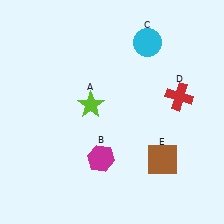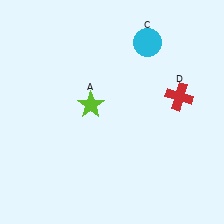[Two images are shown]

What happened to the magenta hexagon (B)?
The magenta hexagon (B) was removed in Image 2. It was in the bottom-left area of Image 1.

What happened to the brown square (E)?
The brown square (E) was removed in Image 2. It was in the bottom-right area of Image 1.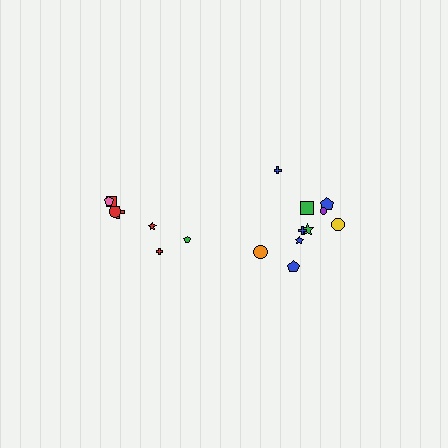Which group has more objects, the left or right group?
The right group.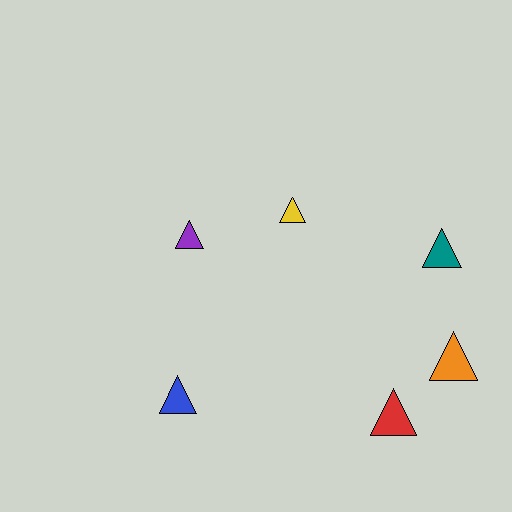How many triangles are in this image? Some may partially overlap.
There are 6 triangles.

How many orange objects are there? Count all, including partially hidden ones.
There is 1 orange object.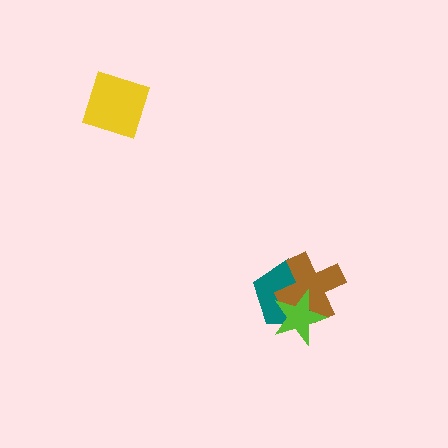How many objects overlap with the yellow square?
0 objects overlap with the yellow square.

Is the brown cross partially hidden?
Yes, it is partially covered by another shape.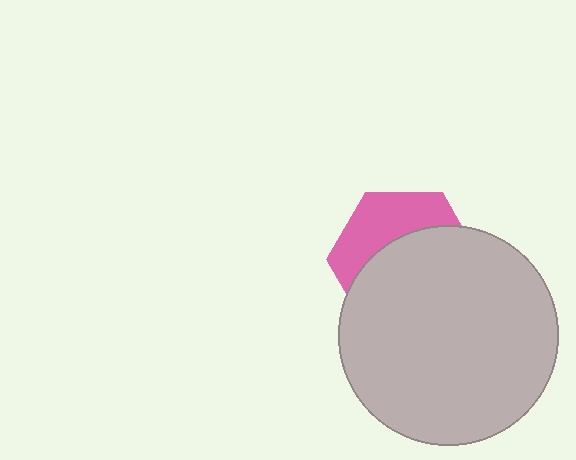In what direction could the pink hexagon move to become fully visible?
The pink hexagon could move up. That would shift it out from behind the light gray circle entirely.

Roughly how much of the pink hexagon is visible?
A small part of it is visible (roughly 37%).